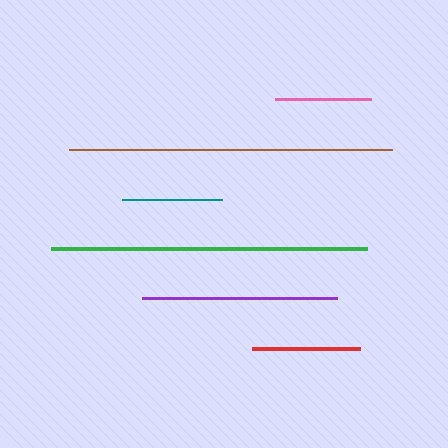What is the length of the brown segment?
The brown segment is approximately 323 pixels long.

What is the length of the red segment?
The red segment is approximately 108 pixels long.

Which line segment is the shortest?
The pink line is the shortest at approximately 96 pixels.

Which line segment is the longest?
The brown line is the longest at approximately 323 pixels.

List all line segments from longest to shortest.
From longest to shortest: brown, green, purple, red, teal, pink.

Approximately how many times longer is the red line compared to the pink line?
The red line is approximately 1.1 times the length of the pink line.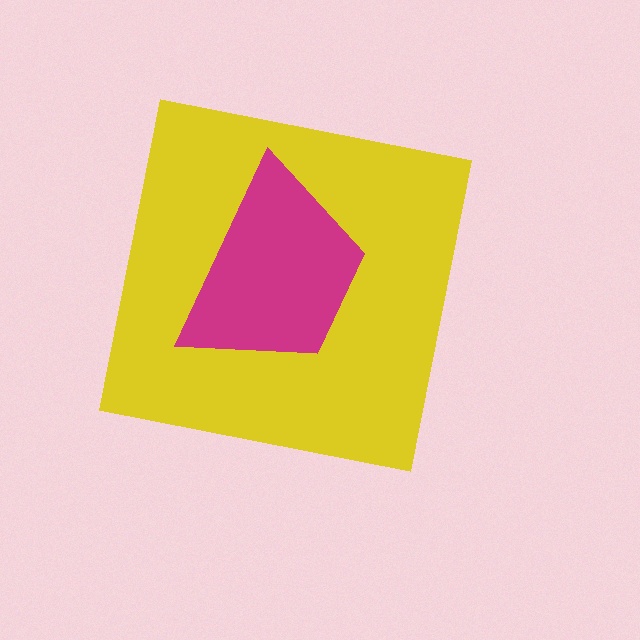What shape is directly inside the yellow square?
The magenta trapezoid.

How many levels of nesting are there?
2.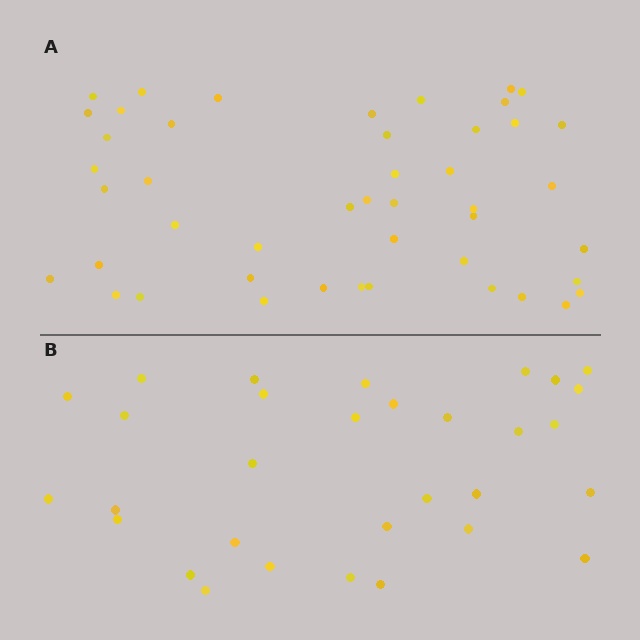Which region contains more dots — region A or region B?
Region A (the top region) has more dots.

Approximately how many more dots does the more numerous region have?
Region A has approximately 15 more dots than region B.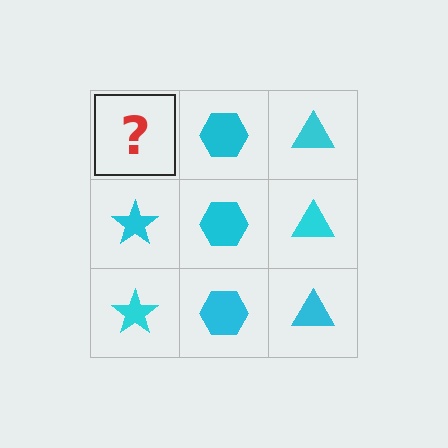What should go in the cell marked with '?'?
The missing cell should contain a cyan star.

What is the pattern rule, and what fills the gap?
The rule is that each column has a consistent shape. The gap should be filled with a cyan star.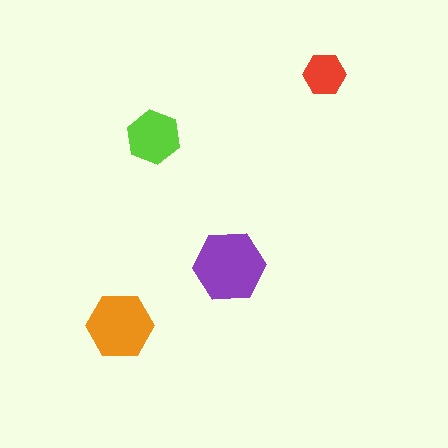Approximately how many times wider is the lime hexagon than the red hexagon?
About 1.5 times wider.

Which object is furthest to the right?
The red hexagon is rightmost.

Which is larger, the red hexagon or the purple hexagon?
The purple one.